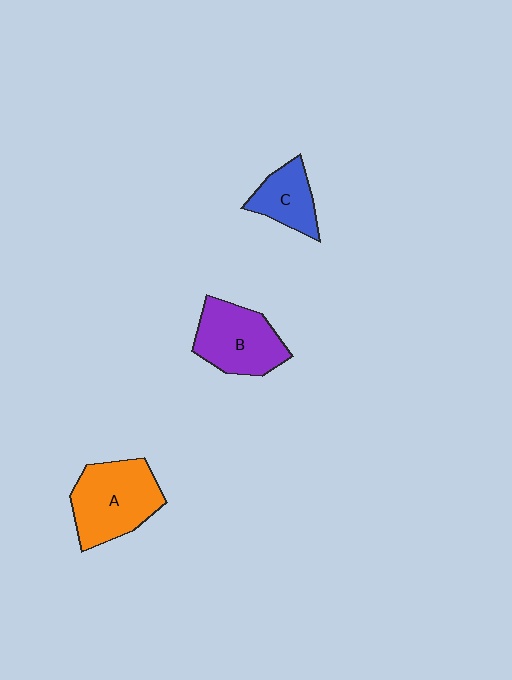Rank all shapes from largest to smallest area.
From largest to smallest: A (orange), B (purple), C (blue).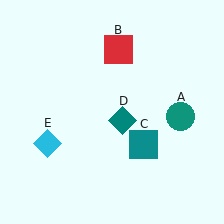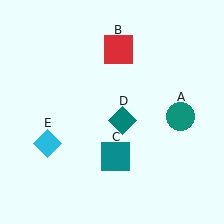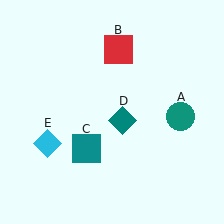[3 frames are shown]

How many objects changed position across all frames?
1 object changed position: teal square (object C).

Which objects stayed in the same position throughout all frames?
Teal circle (object A) and red square (object B) and teal diamond (object D) and cyan diamond (object E) remained stationary.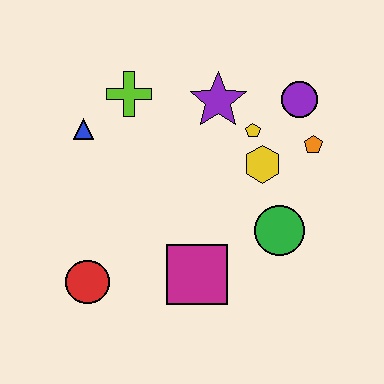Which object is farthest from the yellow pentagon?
The red circle is farthest from the yellow pentagon.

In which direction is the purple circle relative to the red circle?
The purple circle is to the right of the red circle.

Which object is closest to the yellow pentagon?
The yellow hexagon is closest to the yellow pentagon.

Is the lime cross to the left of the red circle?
No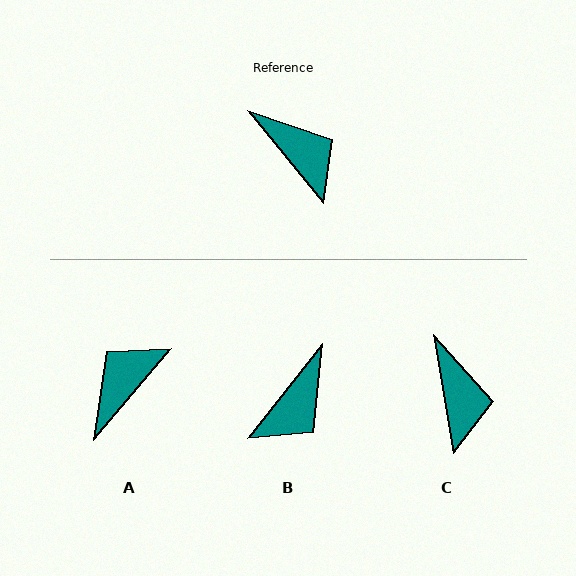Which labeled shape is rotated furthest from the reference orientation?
A, about 100 degrees away.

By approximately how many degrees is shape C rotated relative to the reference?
Approximately 30 degrees clockwise.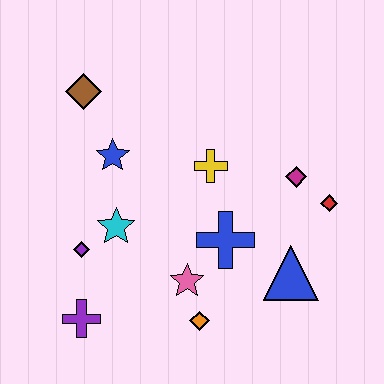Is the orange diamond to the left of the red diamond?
Yes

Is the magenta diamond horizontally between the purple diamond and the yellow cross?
No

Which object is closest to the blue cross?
The pink star is closest to the blue cross.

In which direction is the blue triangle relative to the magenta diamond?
The blue triangle is below the magenta diamond.